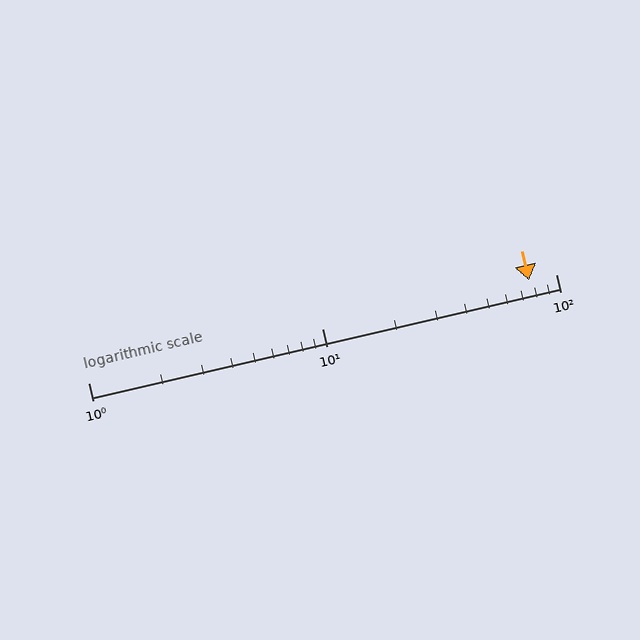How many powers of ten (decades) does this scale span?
The scale spans 2 decades, from 1 to 100.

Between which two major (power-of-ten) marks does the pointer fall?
The pointer is between 10 and 100.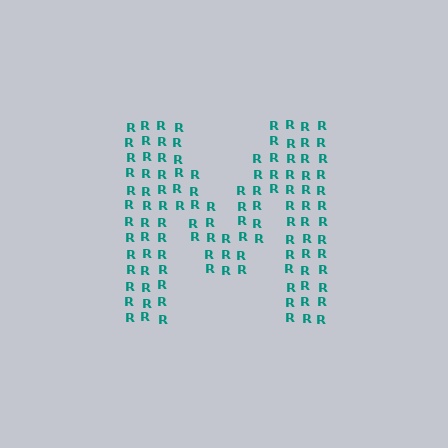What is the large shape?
The large shape is the letter M.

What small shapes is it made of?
It is made of small letter R's.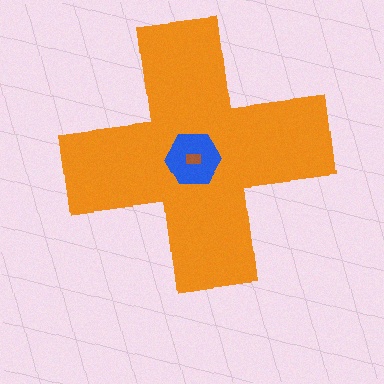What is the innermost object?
The brown rectangle.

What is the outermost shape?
The orange cross.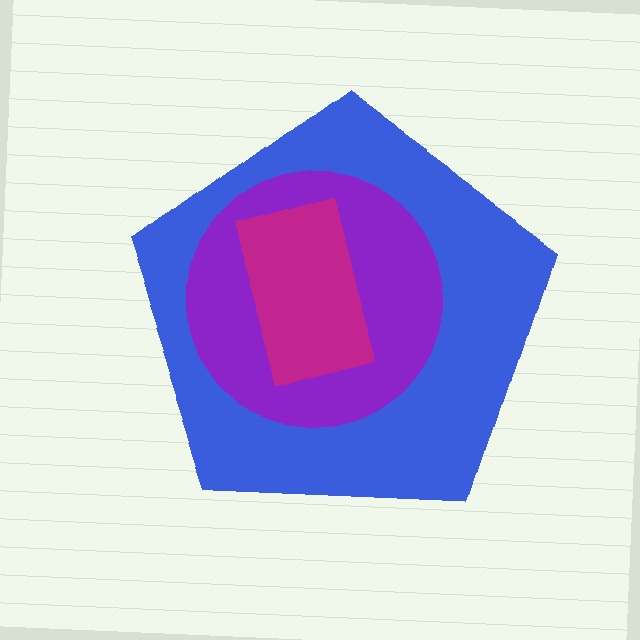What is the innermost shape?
The magenta rectangle.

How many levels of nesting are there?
3.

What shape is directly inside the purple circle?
The magenta rectangle.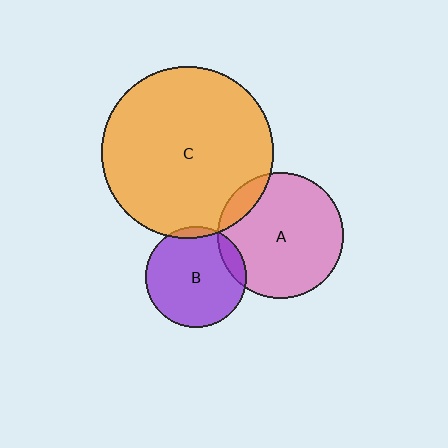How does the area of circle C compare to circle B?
Approximately 2.9 times.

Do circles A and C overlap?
Yes.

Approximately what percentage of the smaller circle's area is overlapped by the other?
Approximately 10%.